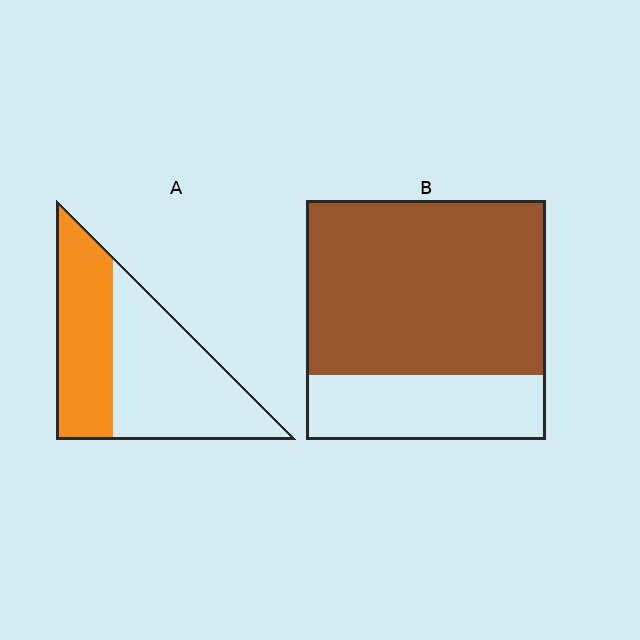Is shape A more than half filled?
No.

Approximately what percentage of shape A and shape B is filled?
A is approximately 40% and B is approximately 75%.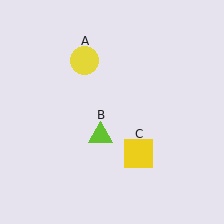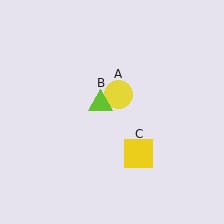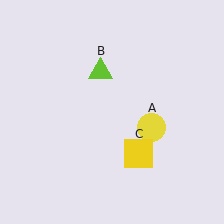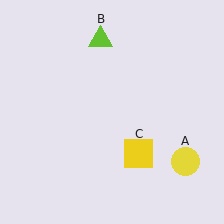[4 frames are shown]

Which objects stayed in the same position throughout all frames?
Yellow square (object C) remained stationary.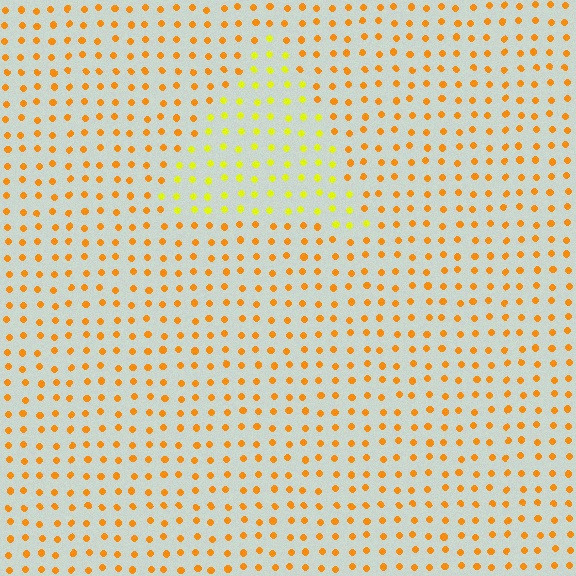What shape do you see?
I see a triangle.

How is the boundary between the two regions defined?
The boundary is defined purely by a slight shift in hue (about 33 degrees). Spacing, size, and orientation are identical on both sides.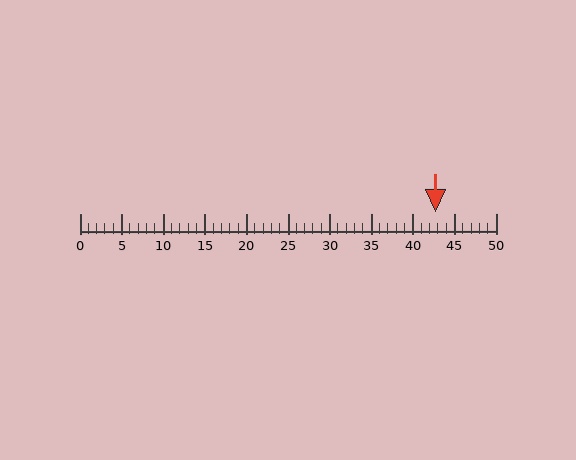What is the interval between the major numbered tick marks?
The major tick marks are spaced 5 units apart.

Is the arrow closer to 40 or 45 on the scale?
The arrow is closer to 45.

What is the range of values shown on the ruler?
The ruler shows values from 0 to 50.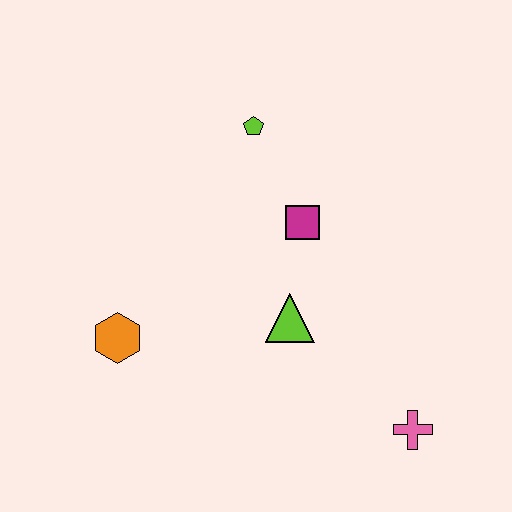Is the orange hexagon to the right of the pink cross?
No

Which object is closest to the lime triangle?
The magenta square is closest to the lime triangle.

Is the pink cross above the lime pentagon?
No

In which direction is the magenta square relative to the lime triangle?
The magenta square is above the lime triangle.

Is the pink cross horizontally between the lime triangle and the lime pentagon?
No